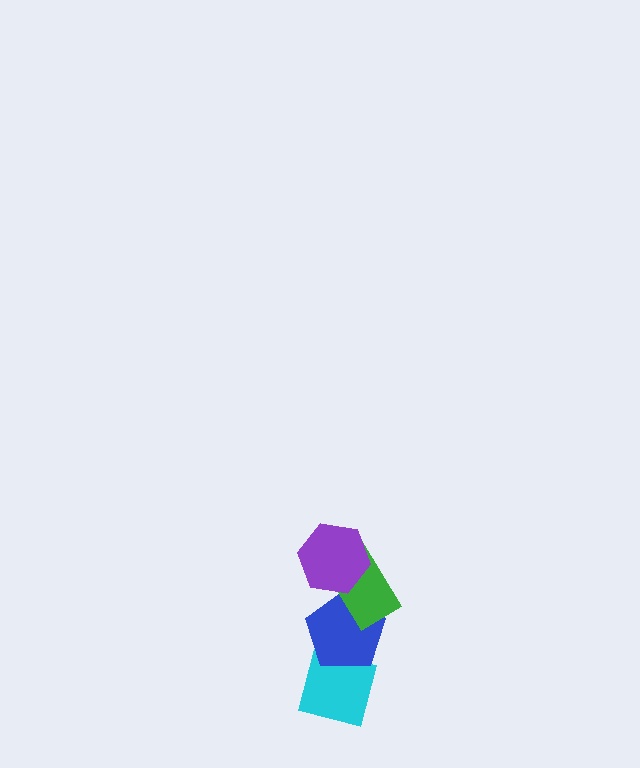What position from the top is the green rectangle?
The green rectangle is 2nd from the top.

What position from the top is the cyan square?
The cyan square is 4th from the top.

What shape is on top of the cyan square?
The blue pentagon is on top of the cyan square.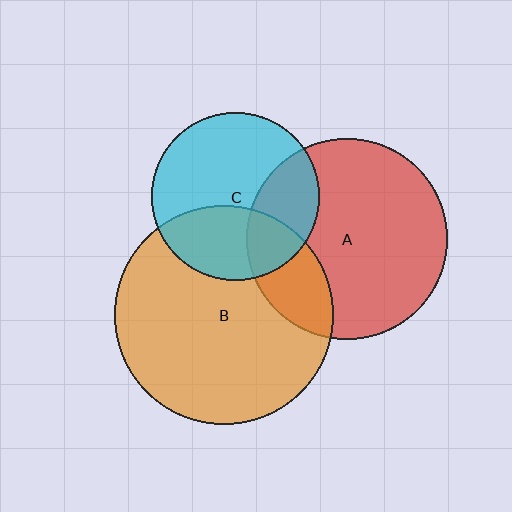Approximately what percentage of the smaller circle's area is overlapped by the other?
Approximately 20%.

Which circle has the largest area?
Circle B (orange).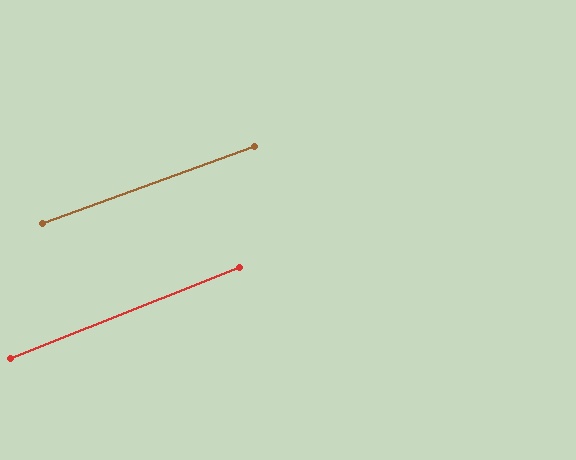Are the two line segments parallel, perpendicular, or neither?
Parallel — their directions differ by only 1.7°.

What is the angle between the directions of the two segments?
Approximately 2 degrees.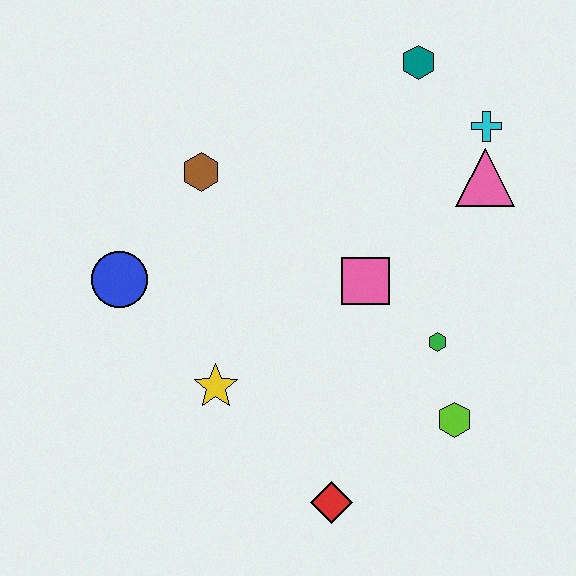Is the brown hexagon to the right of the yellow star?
No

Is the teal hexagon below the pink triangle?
No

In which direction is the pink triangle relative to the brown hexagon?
The pink triangle is to the right of the brown hexagon.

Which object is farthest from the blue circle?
The cyan cross is farthest from the blue circle.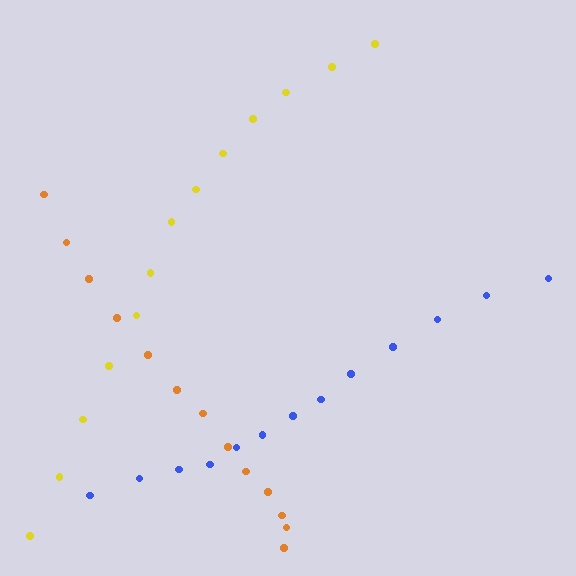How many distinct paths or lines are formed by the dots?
There are 3 distinct paths.